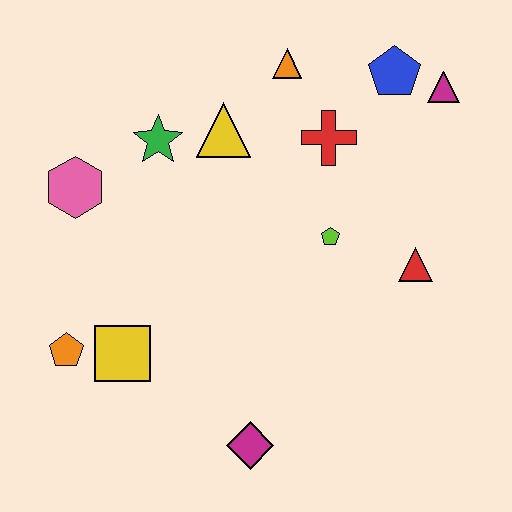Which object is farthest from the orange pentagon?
The magenta triangle is farthest from the orange pentagon.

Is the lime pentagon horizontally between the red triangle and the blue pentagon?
No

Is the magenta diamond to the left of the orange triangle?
Yes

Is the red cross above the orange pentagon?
Yes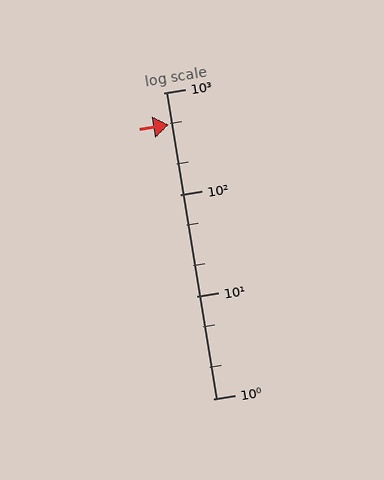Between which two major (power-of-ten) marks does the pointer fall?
The pointer is between 100 and 1000.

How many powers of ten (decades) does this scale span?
The scale spans 3 decades, from 1 to 1000.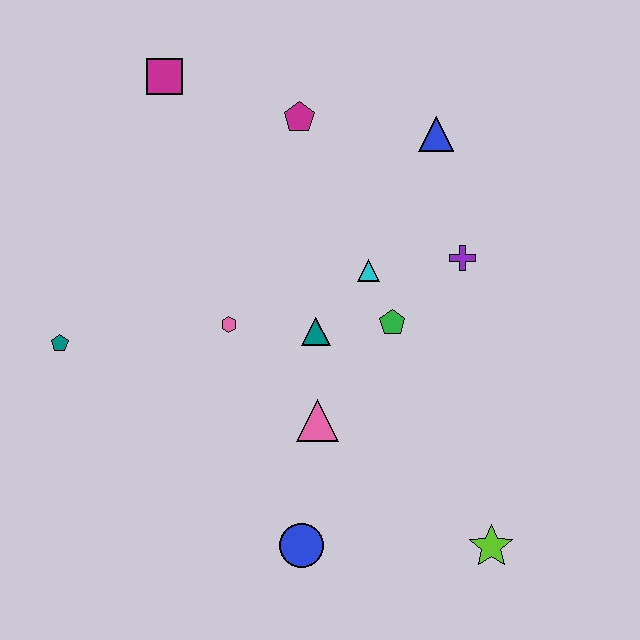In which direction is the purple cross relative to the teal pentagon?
The purple cross is to the right of the teal pentagon.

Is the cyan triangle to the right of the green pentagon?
No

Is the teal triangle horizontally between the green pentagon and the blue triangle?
No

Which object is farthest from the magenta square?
The lime star is farthest from the magenta square.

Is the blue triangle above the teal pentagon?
Yes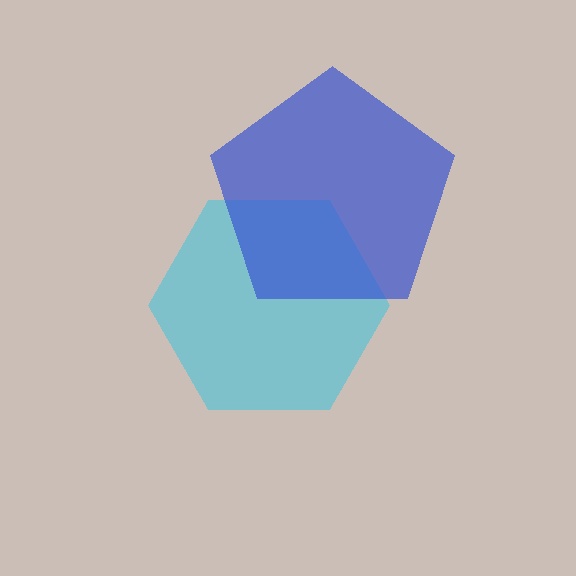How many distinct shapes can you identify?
There are 2 distinct shapes: a cyan hexagon, a blue pentagon.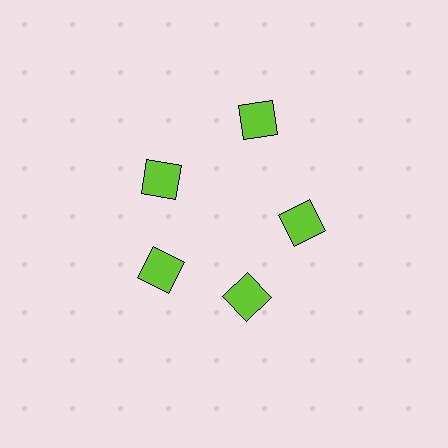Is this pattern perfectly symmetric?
No. The 5 lime diamonds are arranged in a ring, but one element near the 1 o'clock position is pushed outward from the center, breaking the 5-fold rotational symmetry.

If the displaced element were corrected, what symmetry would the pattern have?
It would have 5-fold rotational symmetry — the pattern would map onto itself every 72 degrees.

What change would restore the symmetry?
The symmetry would be restored by moving it inward, back onto the ring so that all 5 diamonds sit at equal angles and equal distance from the center.